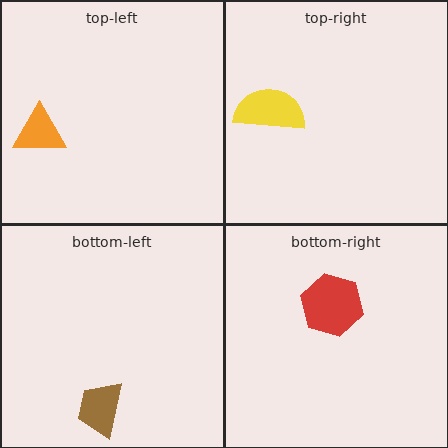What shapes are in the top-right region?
The yellow semicircle.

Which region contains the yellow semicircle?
The top-right region.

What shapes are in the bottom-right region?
The red hexagon.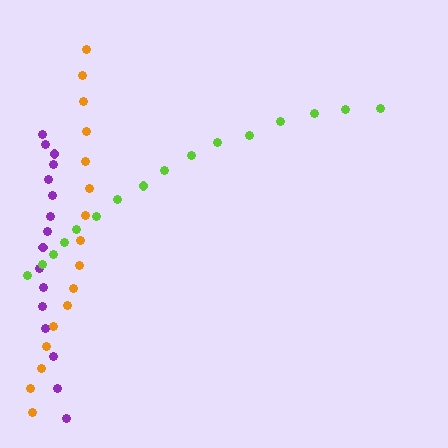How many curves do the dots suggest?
There are 3 distinct paths.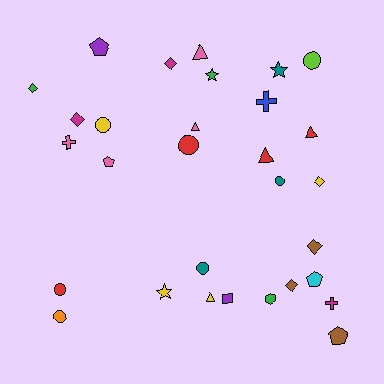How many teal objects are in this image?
There are 3 teal objects.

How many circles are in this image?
There are 7 circles.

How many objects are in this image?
There are 30 objects.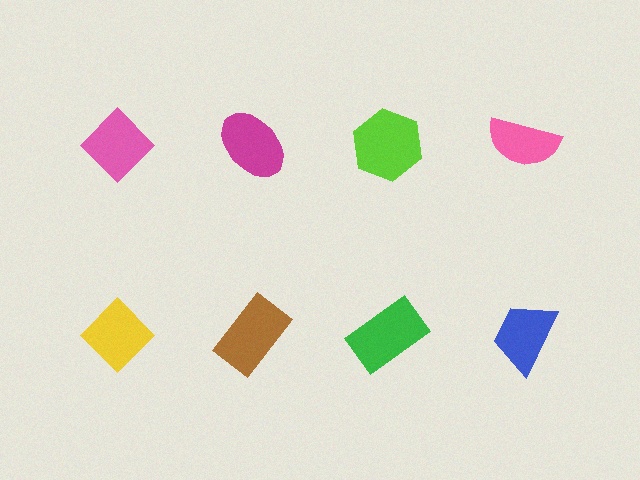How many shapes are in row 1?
4 shapes.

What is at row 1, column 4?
A pink semicircle.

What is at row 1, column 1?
A pink diamond.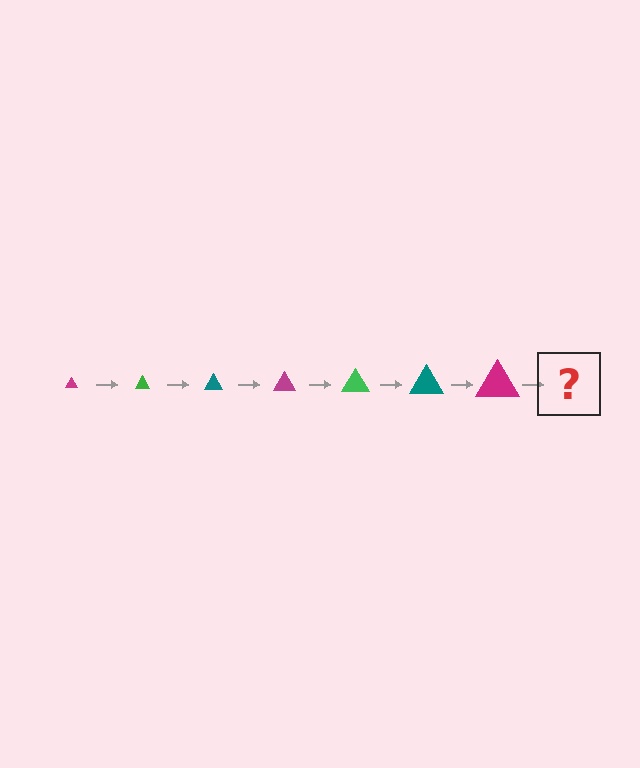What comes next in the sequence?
The next element should be a green triangle, larger than the previous one.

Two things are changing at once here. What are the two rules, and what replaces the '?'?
The two rules are that the triangle grows larger each step and the color cycles through magenta, green, and teal. The '?' should be a green triangle, larger than the previous one.